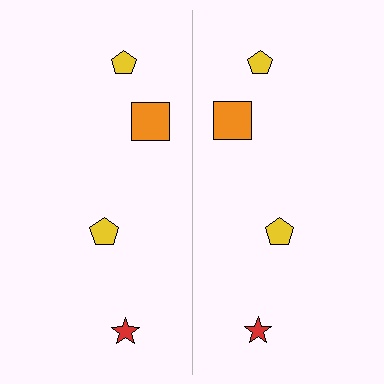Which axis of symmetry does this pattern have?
The pattern has a vertical axis of symmetry running through the center of the image.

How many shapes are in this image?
There are 8 shapes in this image.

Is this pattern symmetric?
Yes, this pattern has bilateral (reflection) symmetry.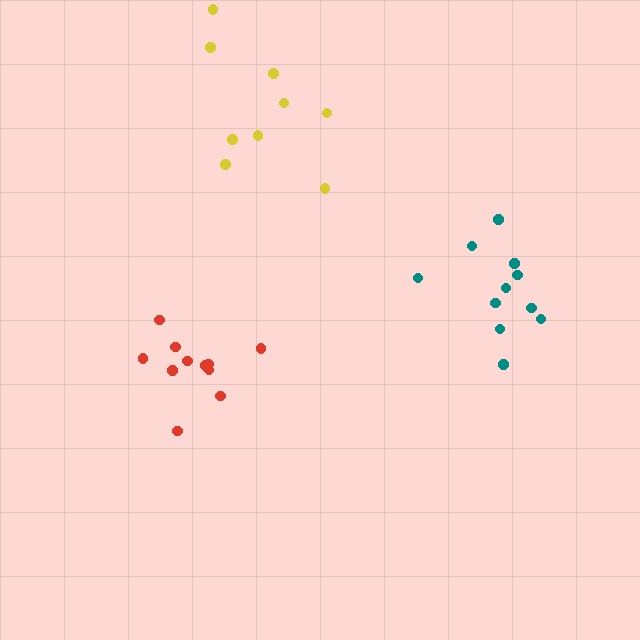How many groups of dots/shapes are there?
There are 3 groups.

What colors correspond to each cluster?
The clusters are colored: red, teal, yellow.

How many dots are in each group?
Group 1: 11 dots, Group 2: 11 dots, Group 3: 9 dots (31 total).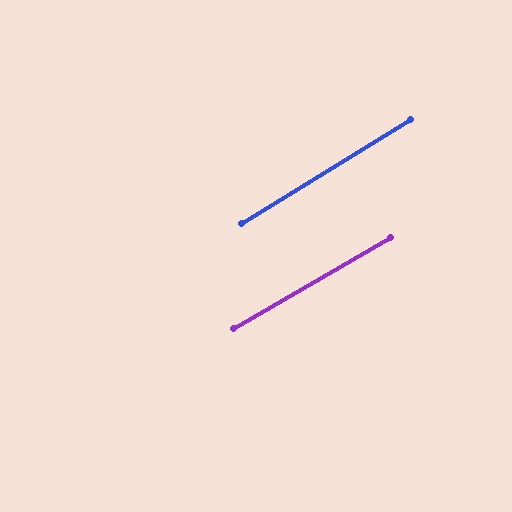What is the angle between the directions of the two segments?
Approximately 1 degree.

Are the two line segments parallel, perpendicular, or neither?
Parallel — their directions differ by only 1.5°.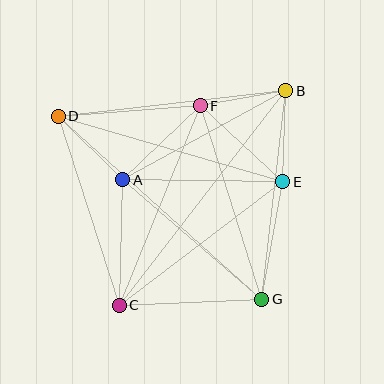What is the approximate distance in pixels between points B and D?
The distance between B and D is approximately 229 pixels.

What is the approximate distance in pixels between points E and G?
The distance between E and G is approximately 120 pixels.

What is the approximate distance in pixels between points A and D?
The distance between A and D is approximately 90 pixels.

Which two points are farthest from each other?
Points D and G are farthest from each other.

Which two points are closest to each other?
Points B and F are closest to each other.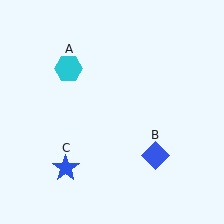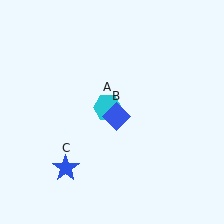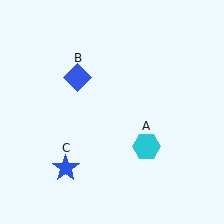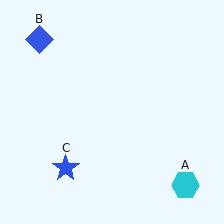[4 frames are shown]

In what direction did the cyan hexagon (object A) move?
The cyan hexagon (object A) moved down and to the right.